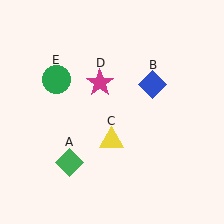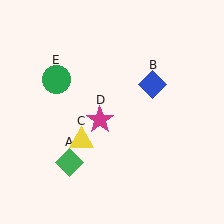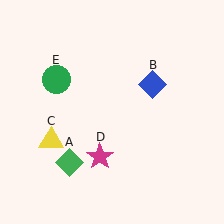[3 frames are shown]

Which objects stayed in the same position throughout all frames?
Green diamond (object A) and blue diamond (object B) and green circle (object E) remained stationary.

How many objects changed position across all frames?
2 objects changed position: yellow triangle (object C), magenta star (object D).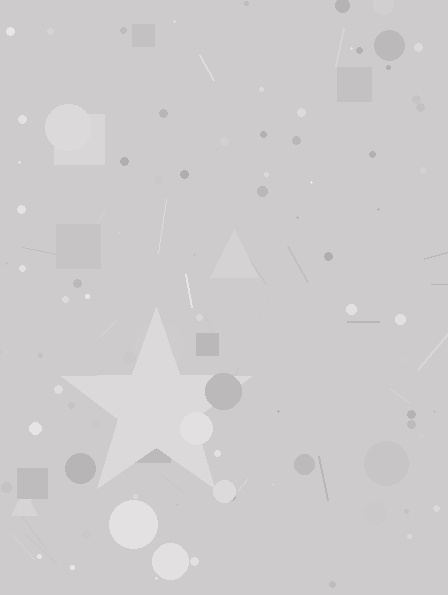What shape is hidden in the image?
A star is hidden in the image.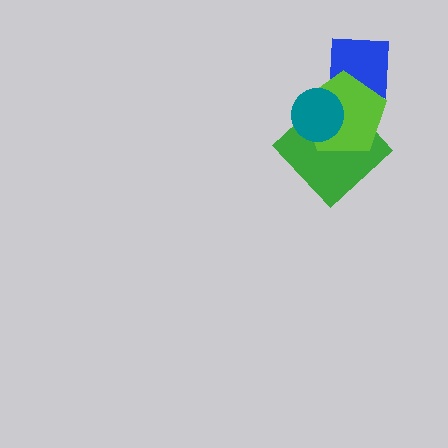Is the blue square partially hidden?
Yes, it is partially covered by another shape.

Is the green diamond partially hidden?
Yes, it is partially covered by another shape.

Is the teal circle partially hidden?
No, no other shape covers it.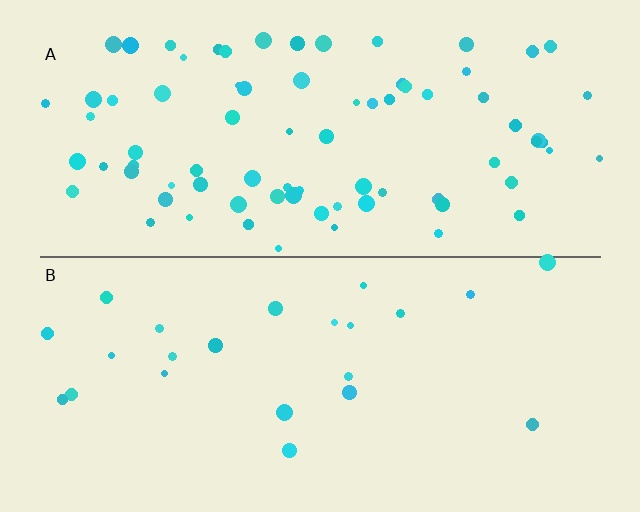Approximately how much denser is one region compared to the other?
Approximately 3.4× — region A over region B.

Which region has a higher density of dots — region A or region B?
A (the top).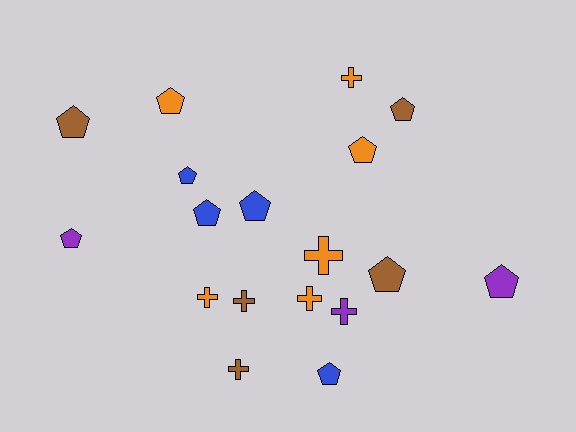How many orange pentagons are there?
There are 2 orange pentagons.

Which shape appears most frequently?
Pentagon, with 11 objects.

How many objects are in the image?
There are 18 objects.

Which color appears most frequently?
Orange, with 6 objects.